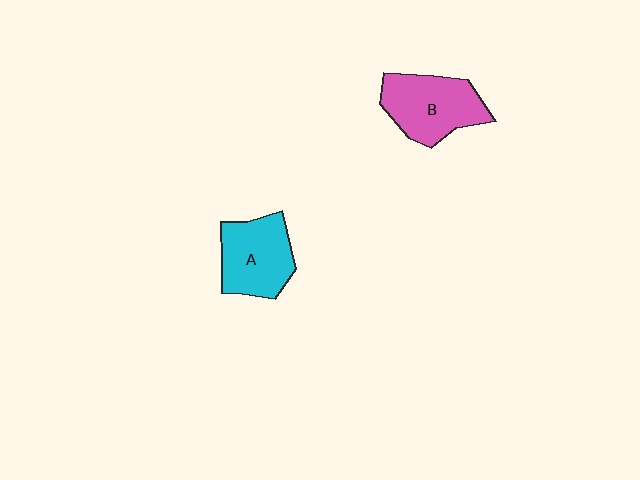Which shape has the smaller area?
Shape A (cyan).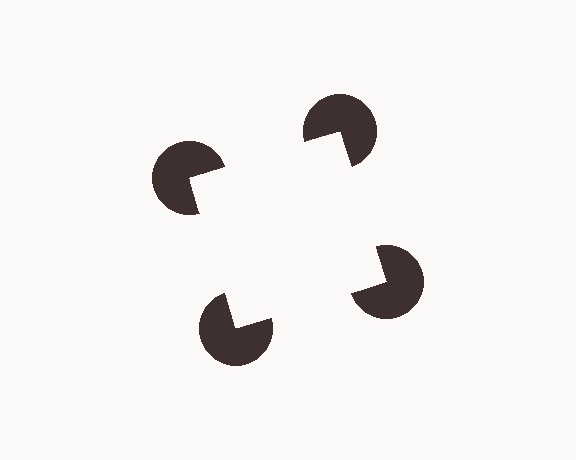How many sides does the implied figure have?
4 sides.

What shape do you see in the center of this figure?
An illusory square — its edges are inferred from the aligned wedge cuts in the pac-man discs, not physically drawn.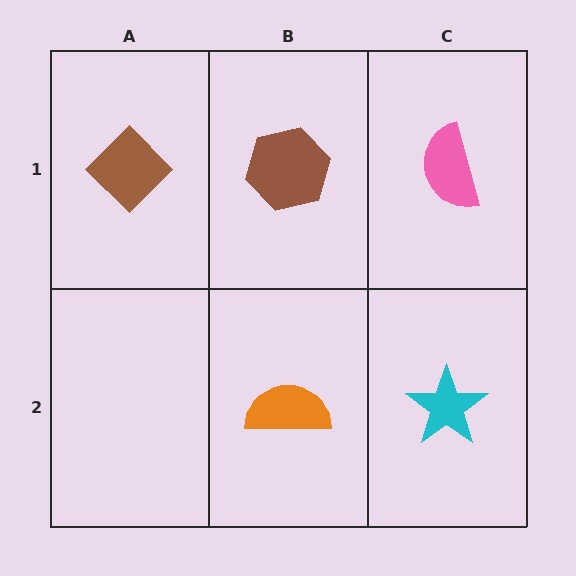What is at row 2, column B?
An orange semicircle.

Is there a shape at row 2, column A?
No, that cell is empty.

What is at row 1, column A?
A brown diamond.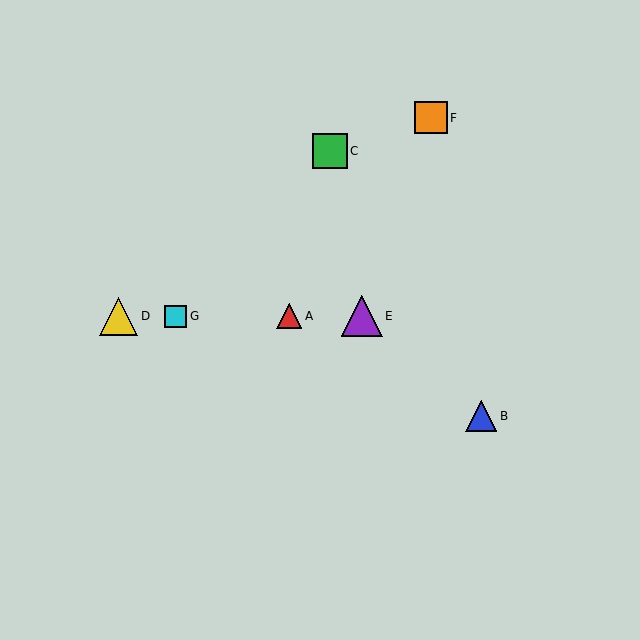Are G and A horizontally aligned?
Yes, both are at y≈316.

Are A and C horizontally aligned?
No, A is at y≈316 and C is at y≈151.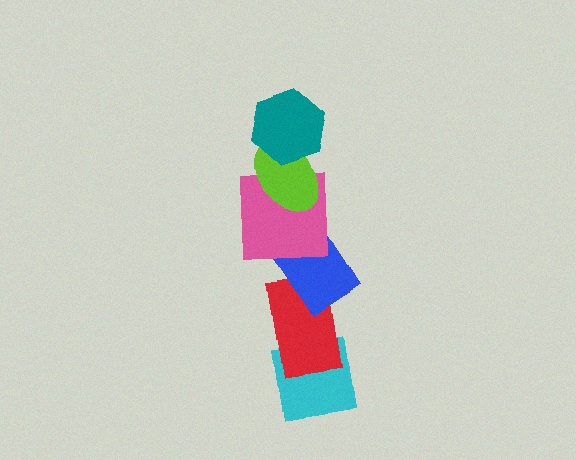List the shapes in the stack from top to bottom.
From top to bottom: the teal hexagon, the lime ellipse, the pink square, the blue rectangle, the red rectangle, the cyan square.